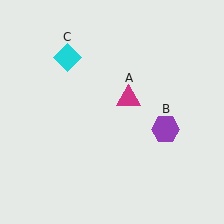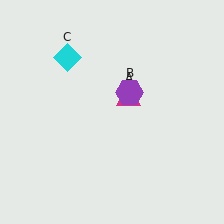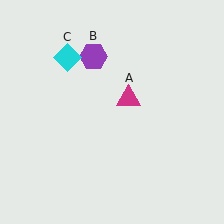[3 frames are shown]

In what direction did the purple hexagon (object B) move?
The purple hexagon (object B) moved up and to the left.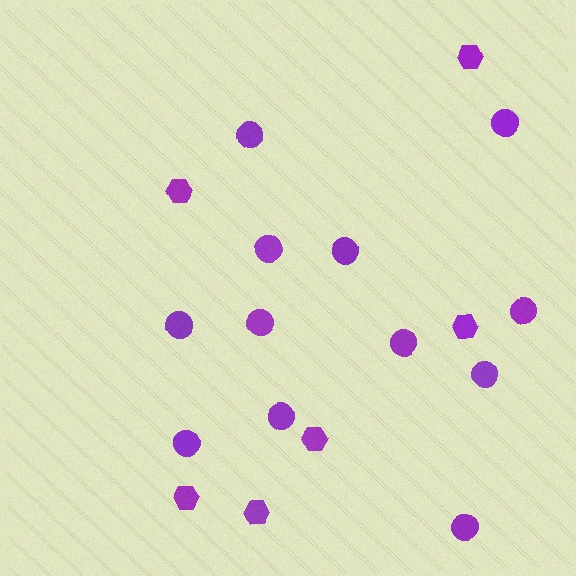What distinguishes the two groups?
There are 2 groups: one group of circles (12) and one group of hexagons (6).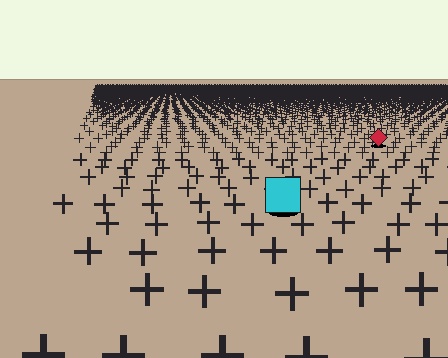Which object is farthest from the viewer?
The red diamond is farthest from the viewer. It appears smaller and the ground texture around it is denser.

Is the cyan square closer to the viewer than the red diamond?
Yes. The cyan square is closer — you can tell from the texture gradient: the ground texture is coarser near it.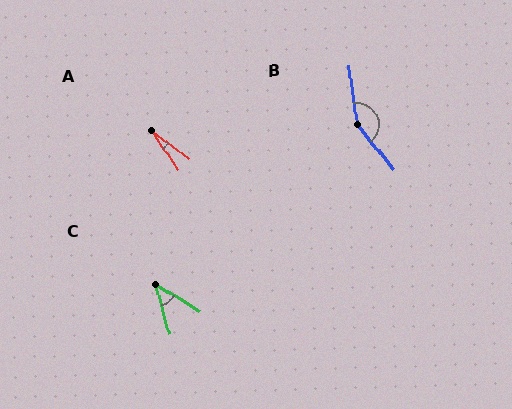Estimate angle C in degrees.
Approximately 45 degrees.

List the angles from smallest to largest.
A (19°), C (45°), B (149°).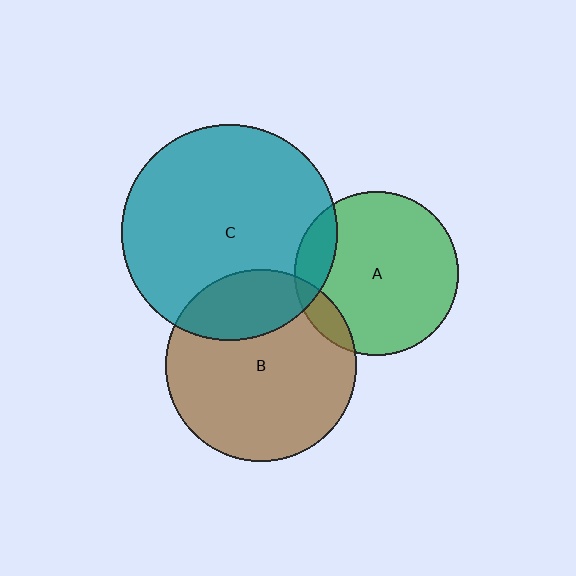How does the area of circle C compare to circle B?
Approximately 1.3 times.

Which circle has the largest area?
Circle C (teal).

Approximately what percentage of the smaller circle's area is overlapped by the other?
Approximately 25%.